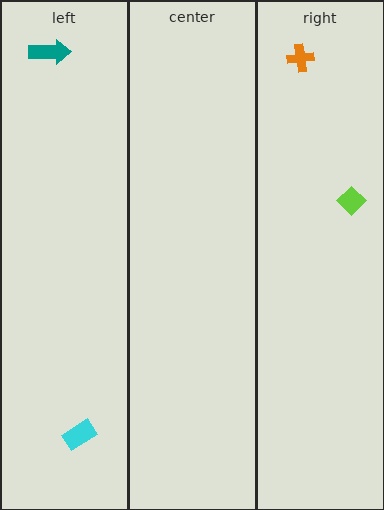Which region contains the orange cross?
The right region.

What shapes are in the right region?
The orange cross, the lime diamond.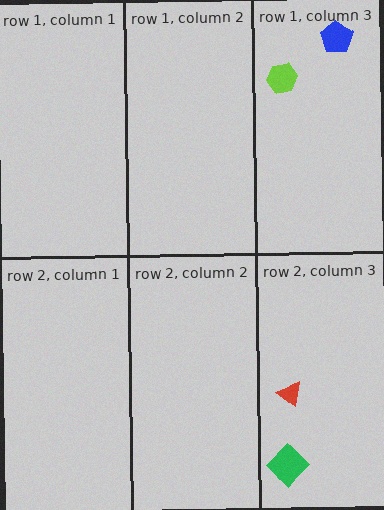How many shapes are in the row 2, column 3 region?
2.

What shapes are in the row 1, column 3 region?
The blue pentagon, the lime hexagon.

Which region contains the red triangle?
The row 2, column 3 region.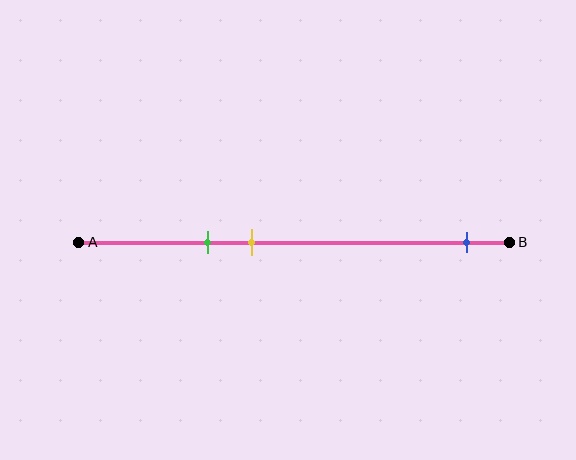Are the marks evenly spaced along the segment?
No, the marks are not evenly spaced.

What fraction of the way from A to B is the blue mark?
The blue mark is approximately 90% (0.9) of the way from A to B.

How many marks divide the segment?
There are 3 marks dividing the segment.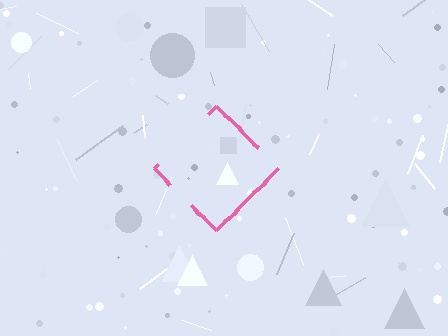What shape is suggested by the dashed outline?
The dashed outline suggests a diamond.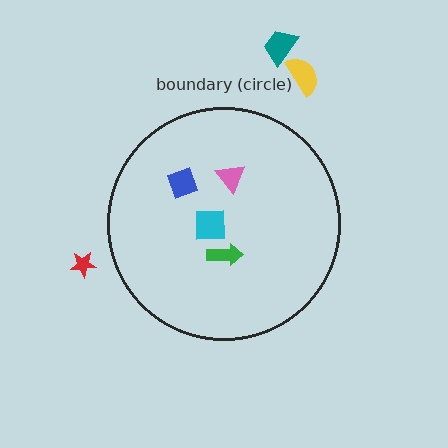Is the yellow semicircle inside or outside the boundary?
Outside.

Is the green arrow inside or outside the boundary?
Inside.